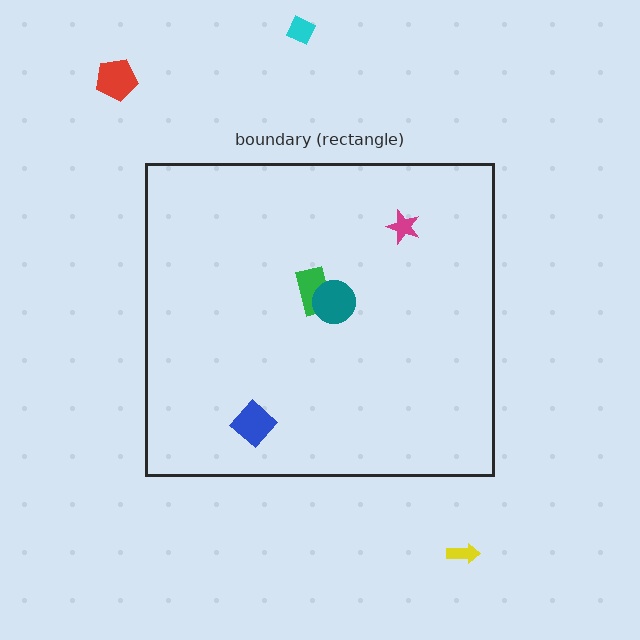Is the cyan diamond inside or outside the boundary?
Outside.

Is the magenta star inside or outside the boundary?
Inside.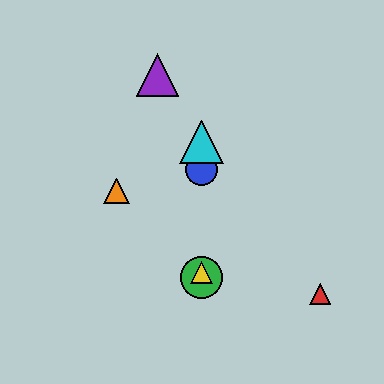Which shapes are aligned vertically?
The blue circle, the green circle, the yellow triangle, the cyan triangle are aligned vertically.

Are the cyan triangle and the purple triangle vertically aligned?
No, the cyan triangle is at x≈201 and the purple triangle is at x≈158.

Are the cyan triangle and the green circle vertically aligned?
Yes, both are at x≈201.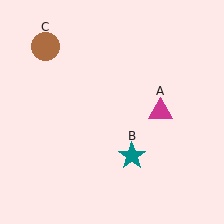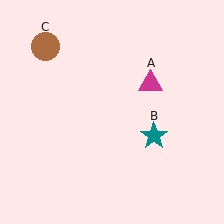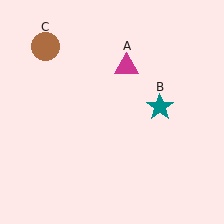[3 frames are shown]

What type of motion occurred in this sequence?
The magenta triangle (object A), teal star (object B) rotated counterclockwise around the center of the scene.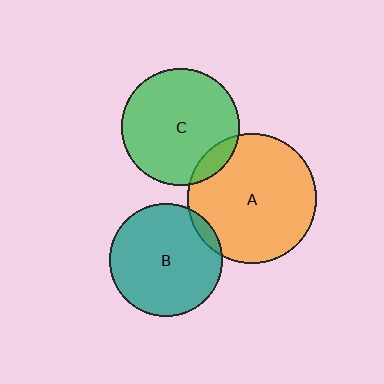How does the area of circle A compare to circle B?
Approximately 1.3 times.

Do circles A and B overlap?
Yes.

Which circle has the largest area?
Circle A (orange).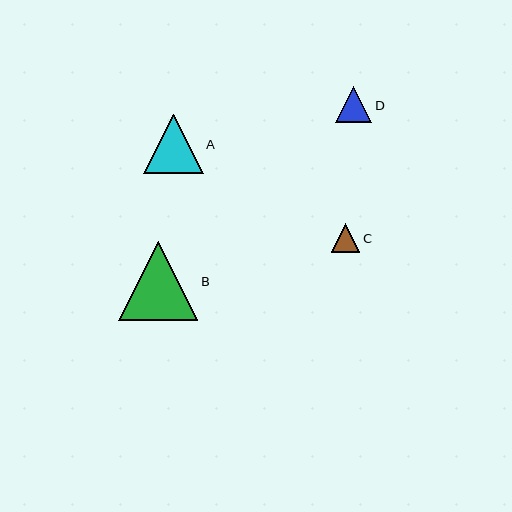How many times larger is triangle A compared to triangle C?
Triangle A is approximately 2.1 times the size of triangle C.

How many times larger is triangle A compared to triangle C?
Triangle A is approximately 2.1 times the size of triangle C.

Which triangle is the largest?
Triangle B is the largest with a size of approximately 79 pixels.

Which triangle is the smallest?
Triangle C is the smallest with a size of approximately 29 pixels.